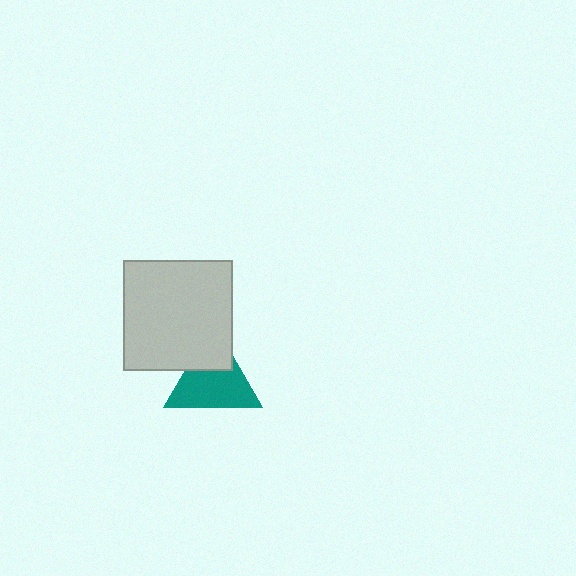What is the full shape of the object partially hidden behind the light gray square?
The partially hidden object is a teal triangle.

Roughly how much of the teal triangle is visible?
Most of it is visible (roughly 68%).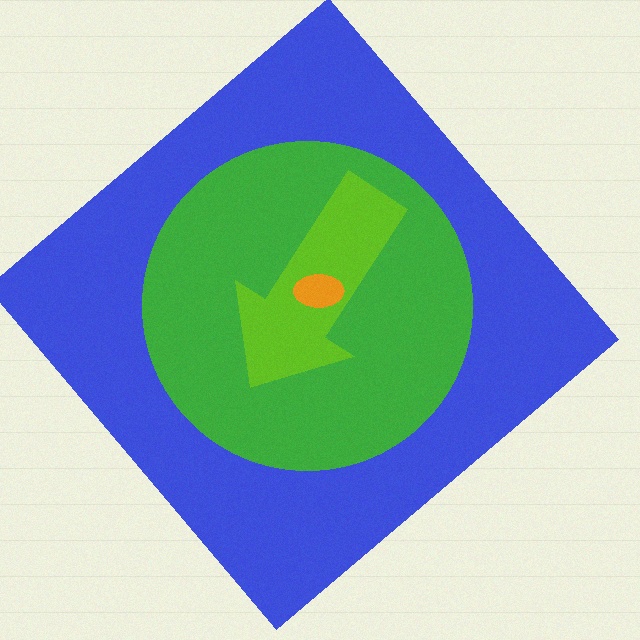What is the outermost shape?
The blue diamond.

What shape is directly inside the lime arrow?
The orange ellipse.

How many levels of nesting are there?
4.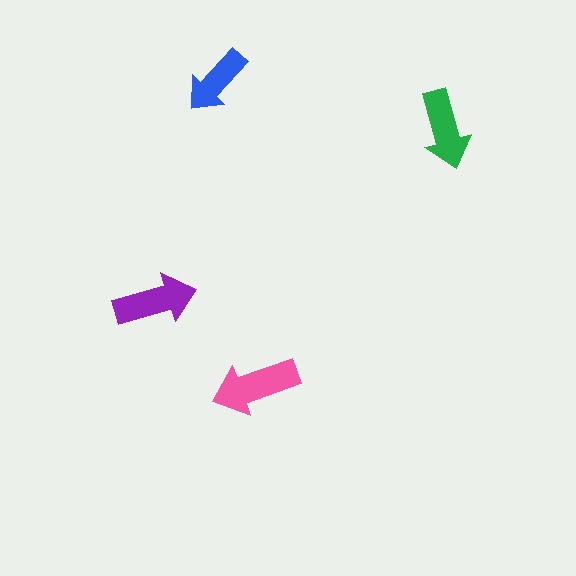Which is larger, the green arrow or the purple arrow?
The purple one.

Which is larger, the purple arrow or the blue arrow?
The purple one.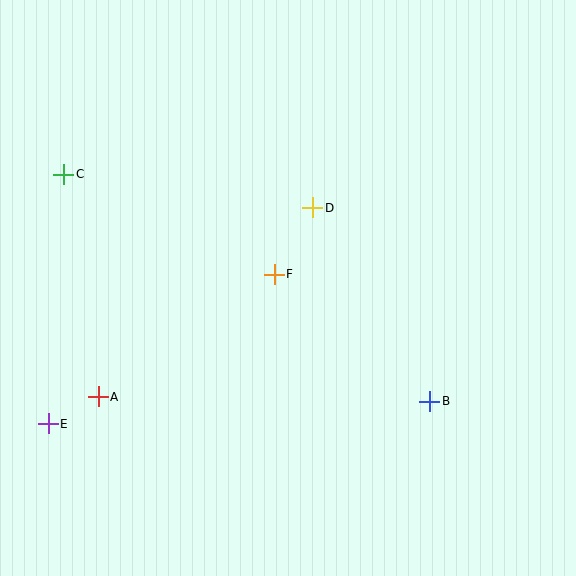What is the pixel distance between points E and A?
The distance between E and A is 57 pixels.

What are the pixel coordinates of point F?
Point F is at (274, 274).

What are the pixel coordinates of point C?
Point C is at (64, 174).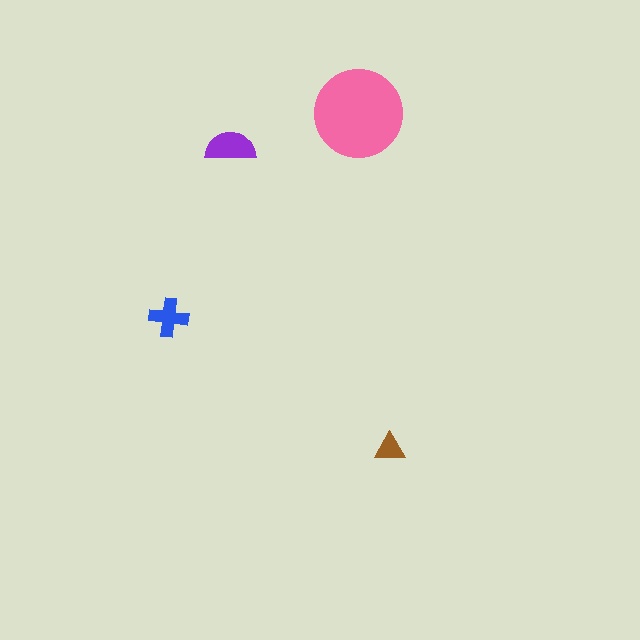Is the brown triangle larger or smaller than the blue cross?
Smaller.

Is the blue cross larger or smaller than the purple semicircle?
Smaller.